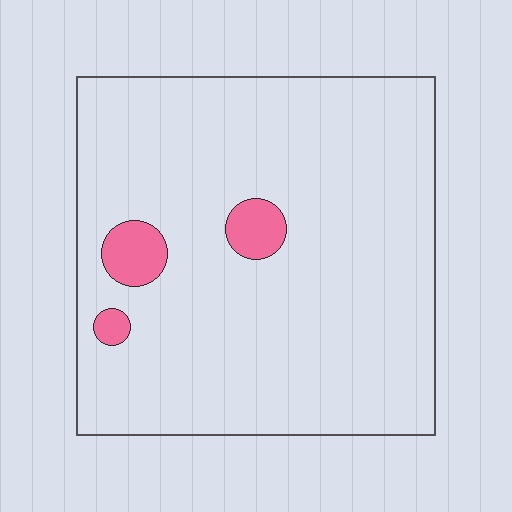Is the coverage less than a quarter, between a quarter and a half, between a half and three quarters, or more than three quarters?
Less than a quarter.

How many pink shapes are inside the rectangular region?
3.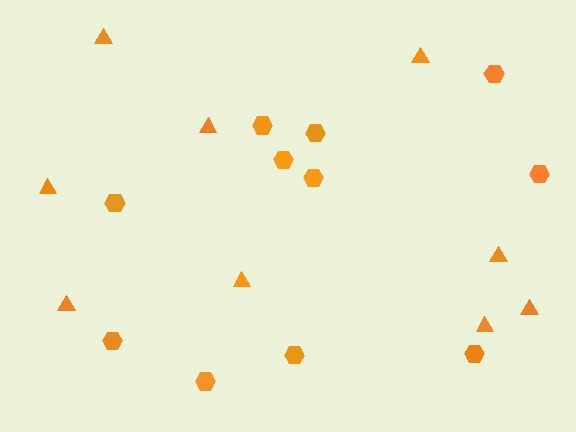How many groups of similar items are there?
There are 2 groups: one group of triangles (9) and one group of hexagons (11).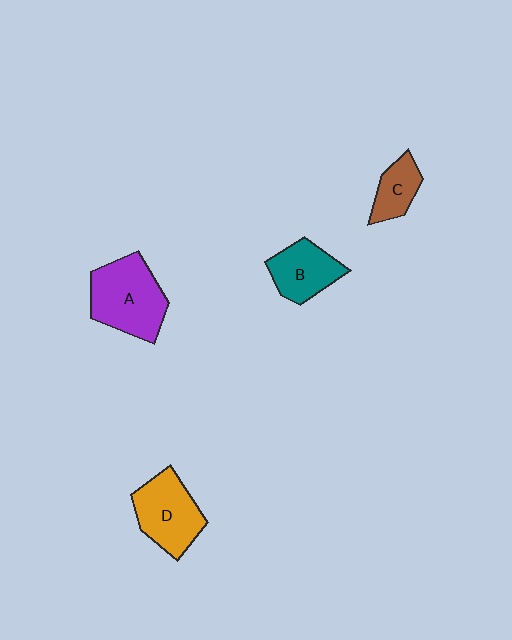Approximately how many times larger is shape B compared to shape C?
Approximately 1.4 times.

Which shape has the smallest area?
Shape C (brown).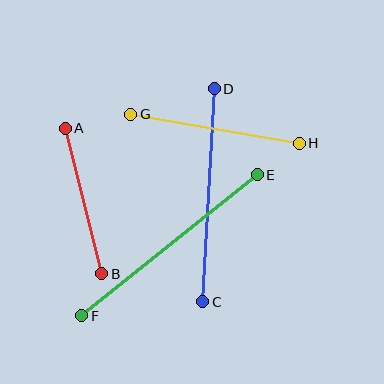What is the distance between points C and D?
The distance is approximately 213 pixels.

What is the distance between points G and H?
The distance is approximately 171 pixels.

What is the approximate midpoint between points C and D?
The midpoint is at approximately (208, 195) pixels.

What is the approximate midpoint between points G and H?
The midpoint is at approximately (215, 129) pixels.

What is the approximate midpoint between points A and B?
The midpoint is at approximately (83, 201) pixels.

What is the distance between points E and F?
The distance is approximately 225 pixels.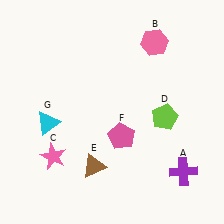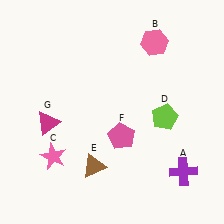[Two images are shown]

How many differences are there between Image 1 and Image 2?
There is 1 difference between the two images.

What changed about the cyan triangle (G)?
In Image 1, G is cyan. In Image 2, it changed to magenta.